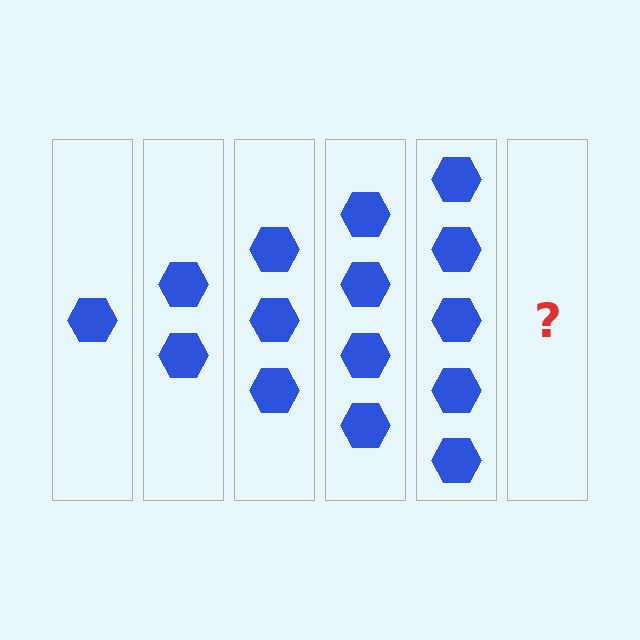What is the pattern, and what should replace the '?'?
The pattern is that each step adds one more hexagon. The '?' should be 6 hexagons.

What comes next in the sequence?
The next element should be 6 hexagons.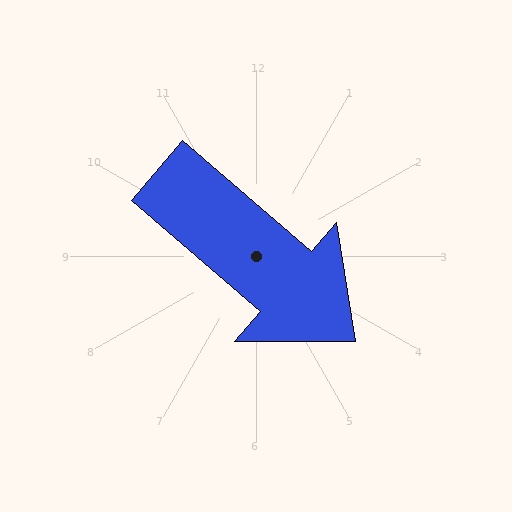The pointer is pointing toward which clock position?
Roughly 4 o'clock.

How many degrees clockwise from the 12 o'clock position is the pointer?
Approximately 131 degrees.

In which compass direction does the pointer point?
Southeast.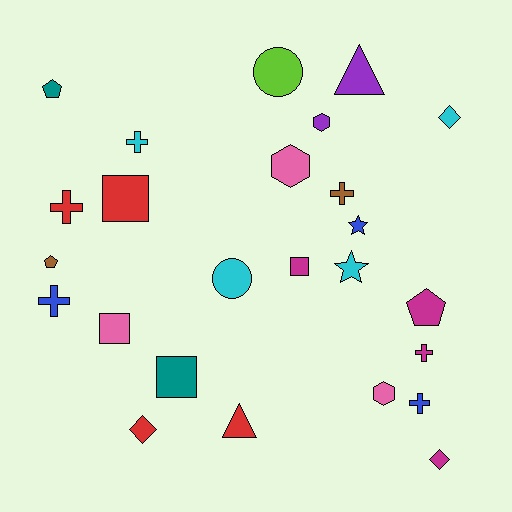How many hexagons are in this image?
There are 3 hexagons.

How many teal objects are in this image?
There are 2 teal objects.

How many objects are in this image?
There are 25 objects.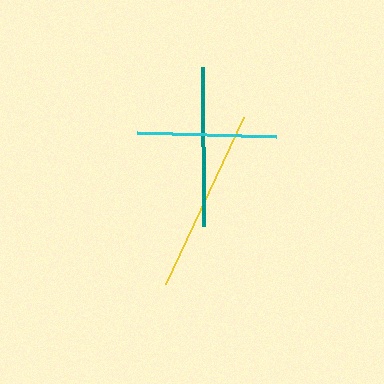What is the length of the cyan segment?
The cyan segment is approximately 139 pixels long.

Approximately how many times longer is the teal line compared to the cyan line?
The teal line is approximately 1.1 times the length of the cyan line.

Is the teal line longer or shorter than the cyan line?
The teal line is longer than the cyan line.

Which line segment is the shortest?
The cyan line is the shortest at approximately 139 pixels.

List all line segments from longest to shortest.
From longest to shortest: yellow, teal, cyan.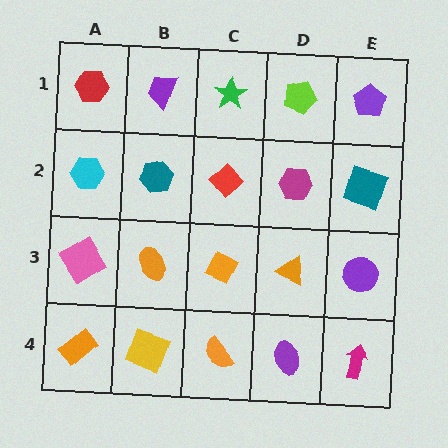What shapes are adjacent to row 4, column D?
An orange triangle (row 3, column D), an orange semicircle (row 4, column C), a magenta arrow (row 4, column E).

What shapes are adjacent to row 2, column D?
A lime pentagon (row 1, column D), an orange triangle (row 3, column D), a red diamond (row 2, column C), a teal square (row 2, column E).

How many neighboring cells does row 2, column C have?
4.